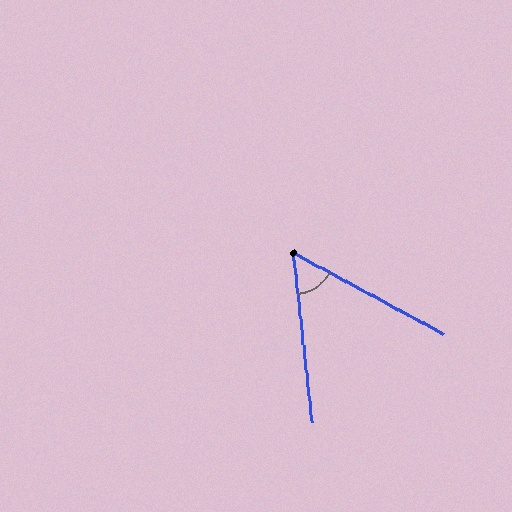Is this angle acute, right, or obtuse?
It is acute.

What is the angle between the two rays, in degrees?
Approximately 55 degrees.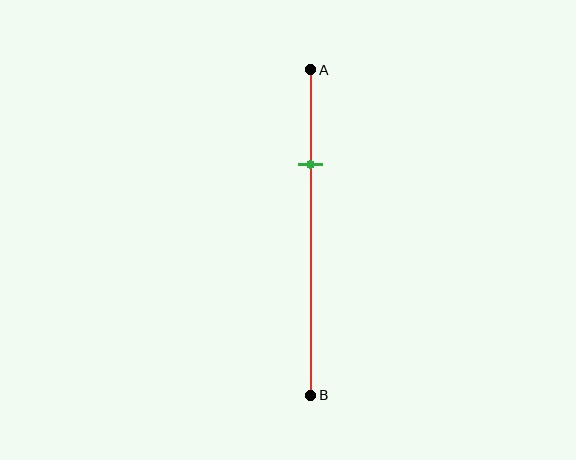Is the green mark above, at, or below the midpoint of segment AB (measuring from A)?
The green mark is above the midpoint of segment AB.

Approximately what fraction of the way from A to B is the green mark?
The green mark is approximately 30% of the way from A to B.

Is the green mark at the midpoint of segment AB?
No, the mark is at about 30% from A, not at the 50% midpoint.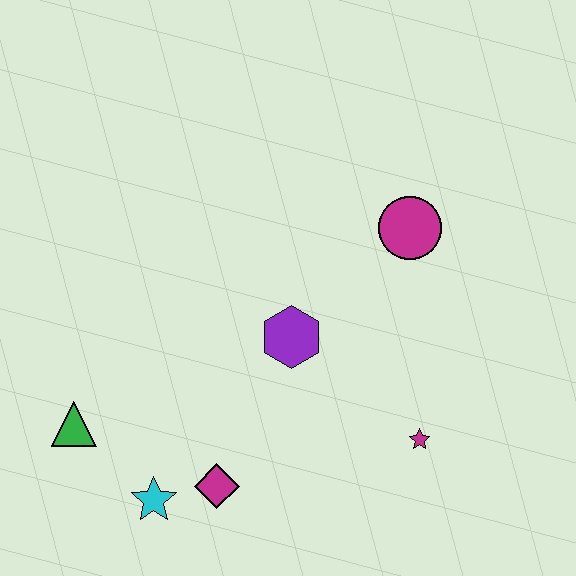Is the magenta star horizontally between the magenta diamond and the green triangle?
No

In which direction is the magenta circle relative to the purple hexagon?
The magenta circle is to the right of the purple hexagon.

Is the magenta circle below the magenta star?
No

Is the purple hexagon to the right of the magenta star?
No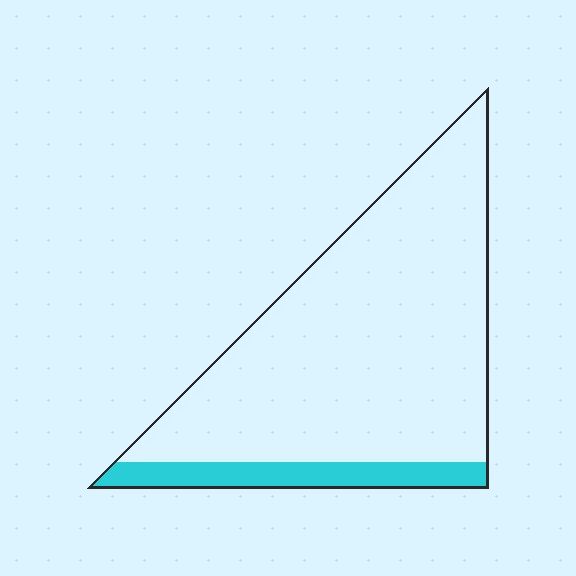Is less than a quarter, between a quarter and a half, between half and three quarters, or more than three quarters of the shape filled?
Less than a quarter.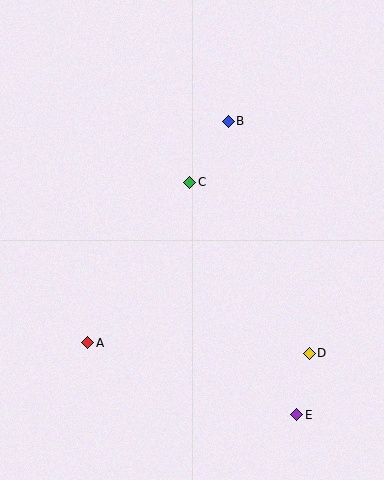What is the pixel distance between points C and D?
The distance between C and D is 209 pixels.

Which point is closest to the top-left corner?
Point B is closest to the top-left corner.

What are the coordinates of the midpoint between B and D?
The midpoint between B and D is at (269, 237).